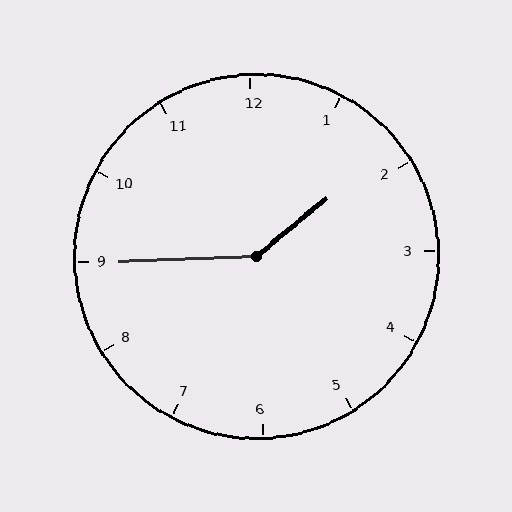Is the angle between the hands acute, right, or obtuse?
It is obtuse.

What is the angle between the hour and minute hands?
Approximately 142 degrees.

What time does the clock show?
1:45.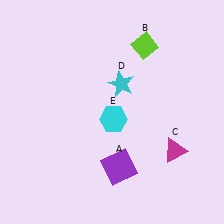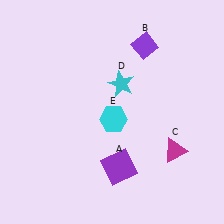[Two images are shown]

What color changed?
The diamond (B) changed from lime in Image 1 to purple in Image 2.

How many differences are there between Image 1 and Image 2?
There is 1 difference between the two images.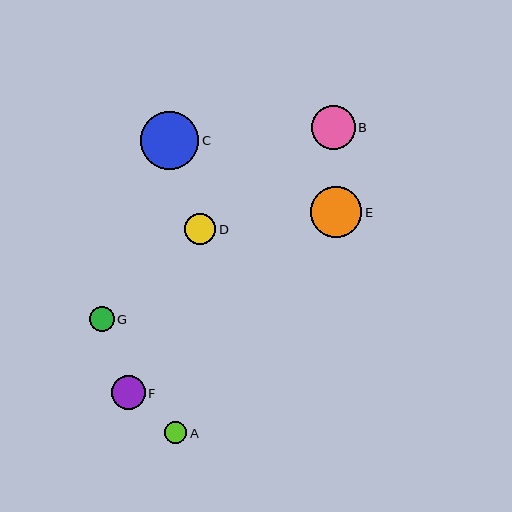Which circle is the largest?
Circle C is the largest with a size of approximately 58 pixels.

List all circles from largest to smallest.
From largest to smallest: C, E, B, F, D, G, A.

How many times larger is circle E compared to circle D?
Circle E is approximately 1.7 times the size of circle D.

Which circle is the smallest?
Circle A is the smallest with a size of approximately 22 pixels.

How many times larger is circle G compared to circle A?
Circle G is approximately 1.1 times the size of circle A.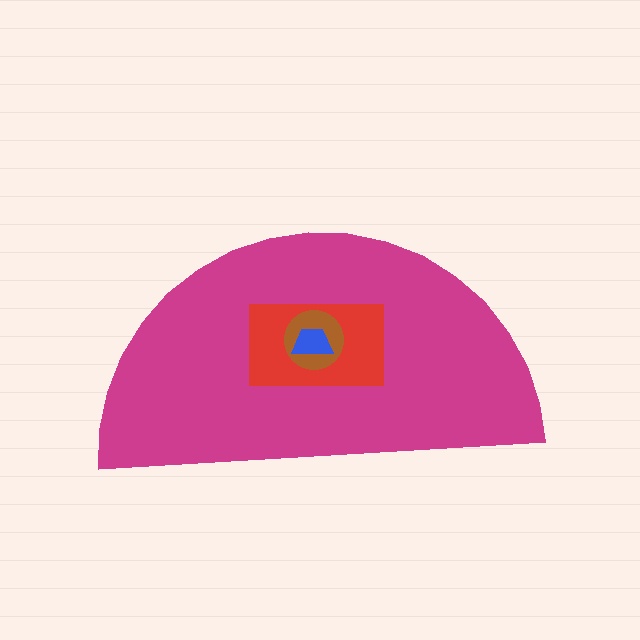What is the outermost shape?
The magenta semicircle.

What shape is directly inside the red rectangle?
The brown circle.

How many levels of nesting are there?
4.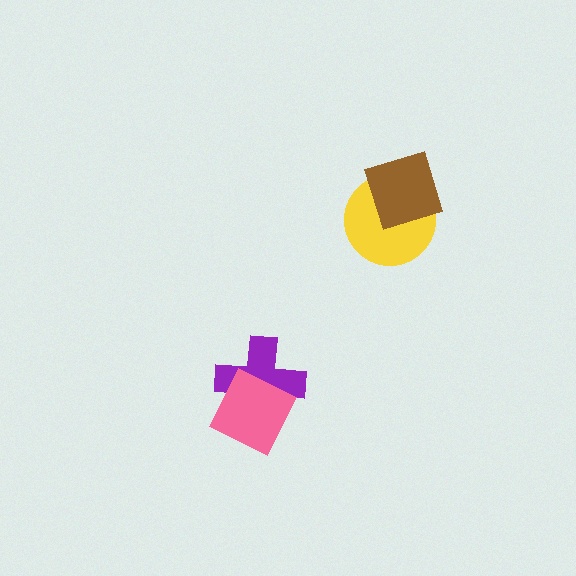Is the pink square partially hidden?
No, no other shape covers it.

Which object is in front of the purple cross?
The pink square is in front of the purple cross.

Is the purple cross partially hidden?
Yes, it is partially covered by another shape.